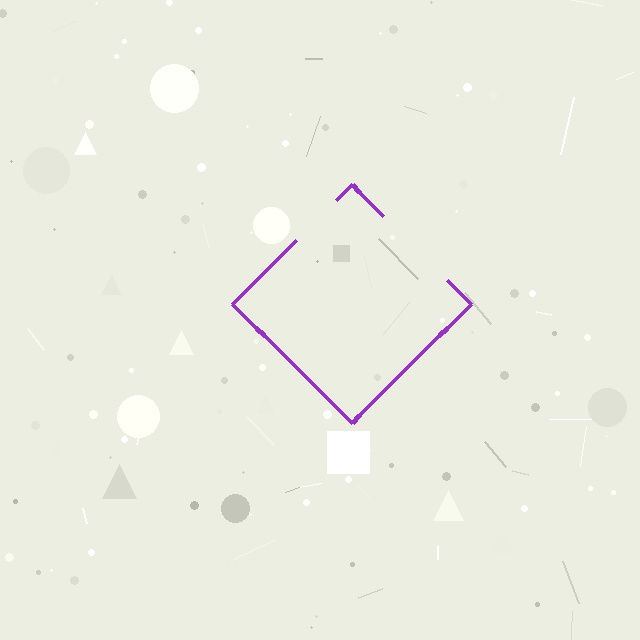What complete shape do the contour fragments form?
The contour fragments form a diamond.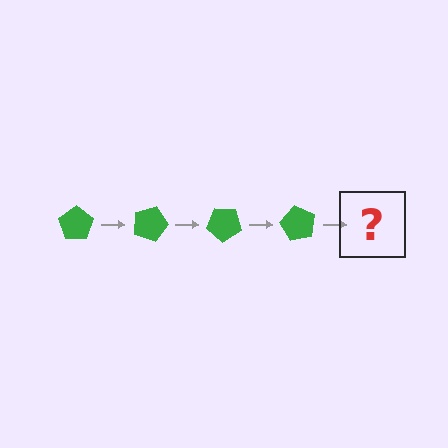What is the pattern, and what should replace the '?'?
The pattern is that the pentagon rotates 20 degrees each step. The '?' should be a green pentagon rotated 80 degrees.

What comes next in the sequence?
The next element should be a green pentagon rotated 80 degrees.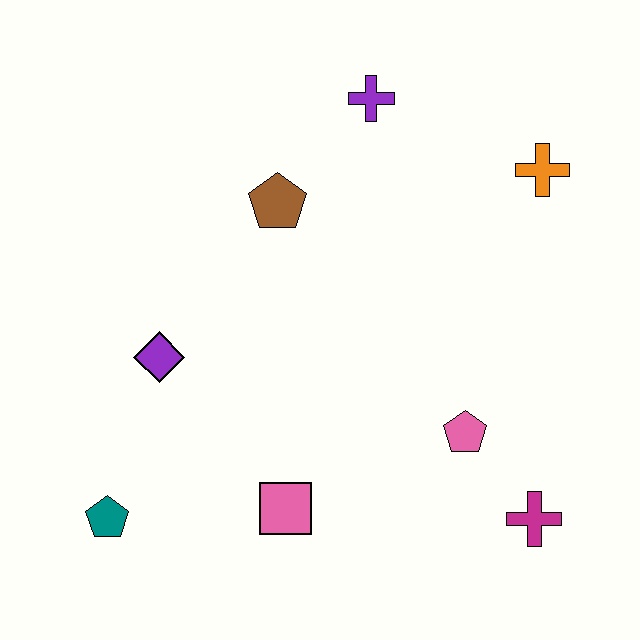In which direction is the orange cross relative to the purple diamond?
The orange cross is to the right of the purple diamond.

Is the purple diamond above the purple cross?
No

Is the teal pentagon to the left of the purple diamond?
Yes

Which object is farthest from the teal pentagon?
The orange cross is farthest from the teal pentagon.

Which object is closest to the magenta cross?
The pink pentagon is closest to the magenta cross.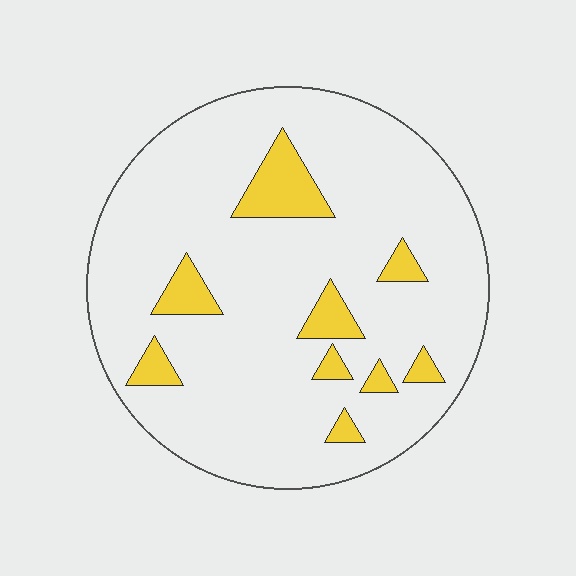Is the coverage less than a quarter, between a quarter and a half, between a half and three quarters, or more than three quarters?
Less than a quarter.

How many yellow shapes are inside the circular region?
9.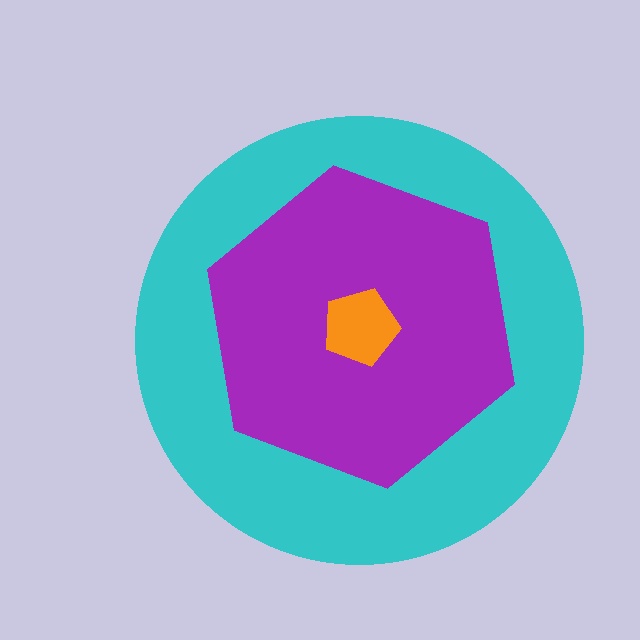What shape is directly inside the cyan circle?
The purple hexagon.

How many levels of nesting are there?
3.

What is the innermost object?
The orange pentagon.